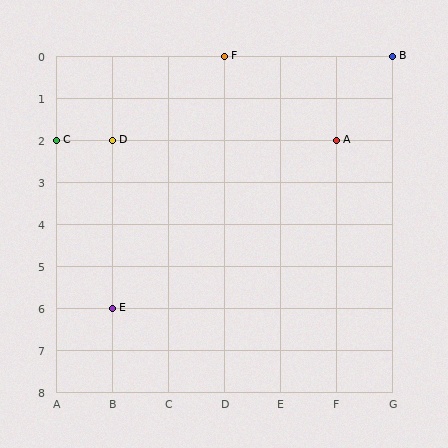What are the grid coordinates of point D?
Point D is at grid coordinates (B, 2).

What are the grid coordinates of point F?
Point F is at grid coordinates (D, 0).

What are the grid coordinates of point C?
Point C is at grid coordinates (A, 2).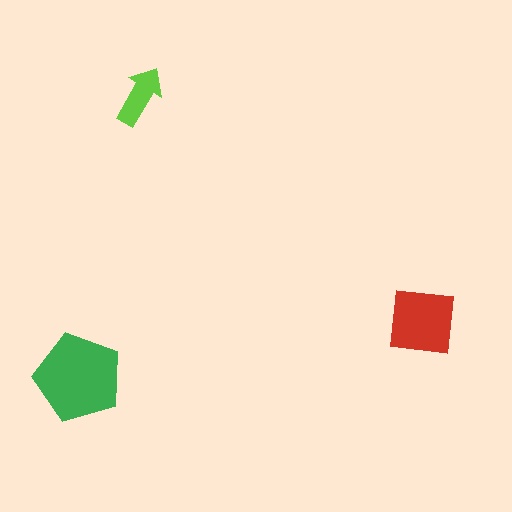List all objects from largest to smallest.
The green pentagon, the red square, the lime arrow.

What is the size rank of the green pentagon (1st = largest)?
1st.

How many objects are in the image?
There are 3 objects in the image.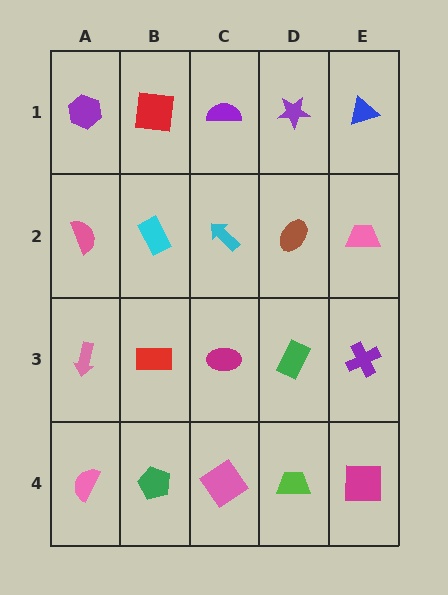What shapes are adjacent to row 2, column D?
A purple star (row 1, column D), a green rectangle (row 3, column D), a cyan arrow (row 2, column C), a pink trapezoid (row 2, column E).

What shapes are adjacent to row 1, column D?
A brown ellipse (row 2, column D), a purple semicircle (row 1, column C), a blue triangle (row 1, column E).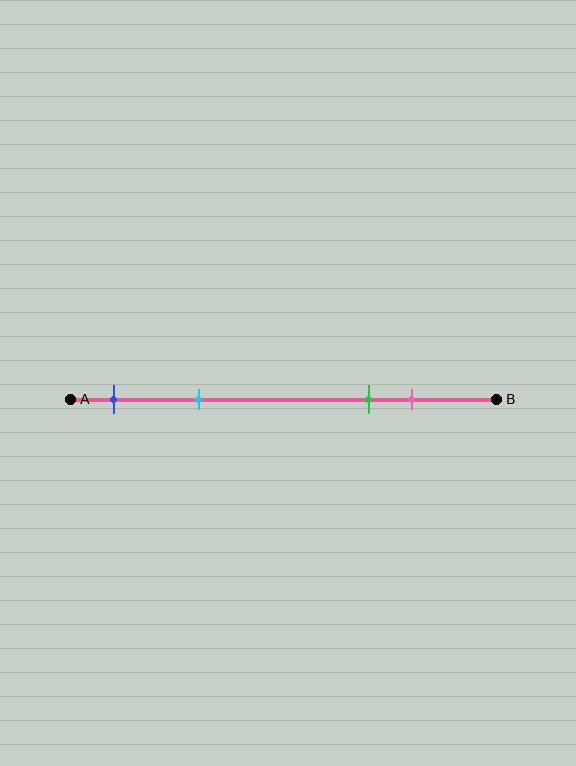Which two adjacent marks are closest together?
The green and pink marks are the closest adjacent pair.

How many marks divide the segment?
There are 4 marks dividing the segment.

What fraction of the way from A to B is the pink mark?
The pink mark is approximately 80% (0.8) of the way from A to B.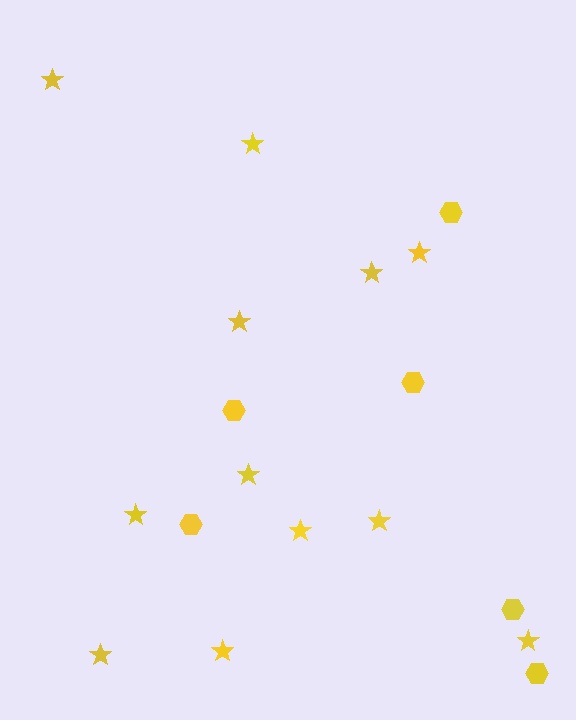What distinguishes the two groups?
There are 2 groups: one group of stars (12) and one group of hexagons (6).